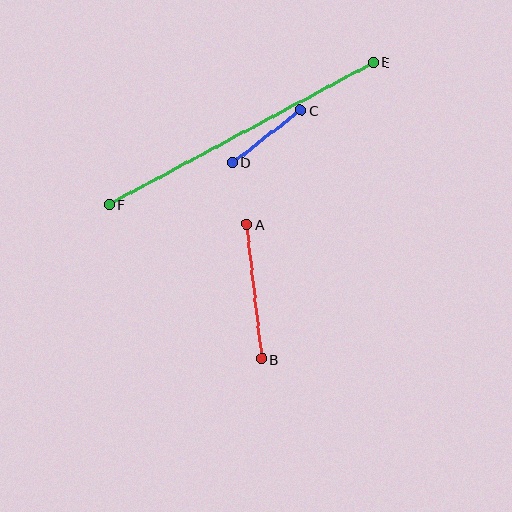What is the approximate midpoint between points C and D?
The midpoint is at approximately (267, 136) pixels.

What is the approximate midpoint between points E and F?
The midpoint is at approximately (241, 133) pixels.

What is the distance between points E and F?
The distance is approximately 300 pixels.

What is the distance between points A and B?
The distance is approximately 135 pixels.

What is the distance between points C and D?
The distance is approximately 86 pixels.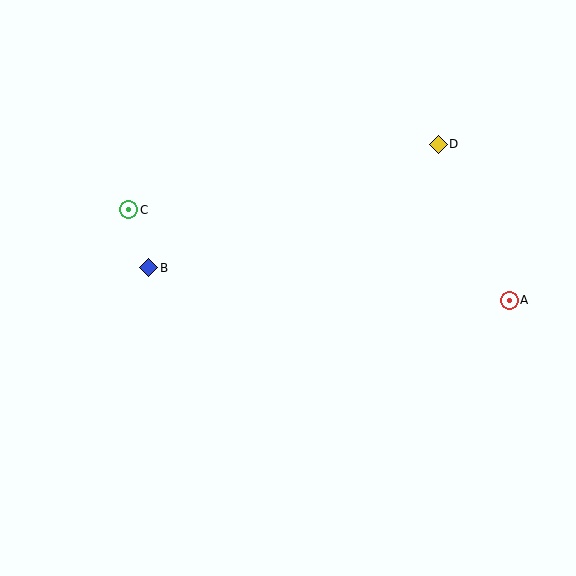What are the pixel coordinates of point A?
Point A is at (509, 300).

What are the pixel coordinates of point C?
Point C is at (129, 210).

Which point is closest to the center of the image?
Point B at (149, 268) is closest to the center.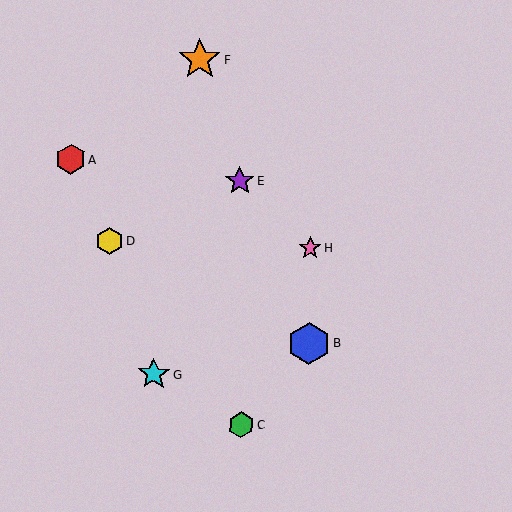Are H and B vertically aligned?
Yes, both are at x≈310.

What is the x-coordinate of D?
Object D is at x≈109.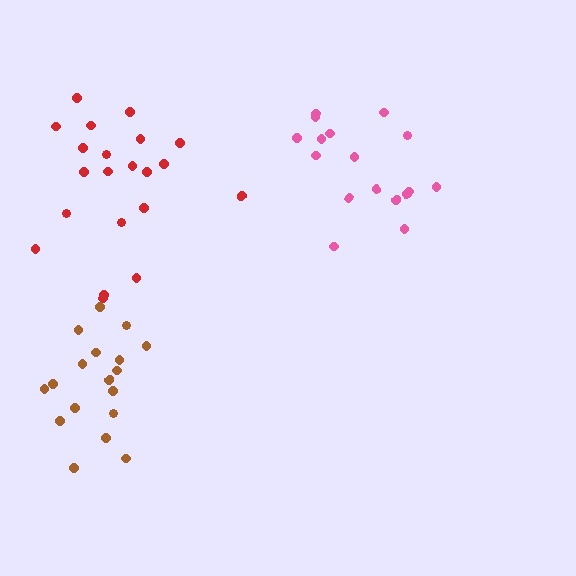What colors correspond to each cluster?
The clusters are colored: red, brown, pink.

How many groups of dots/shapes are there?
There are 3 groups.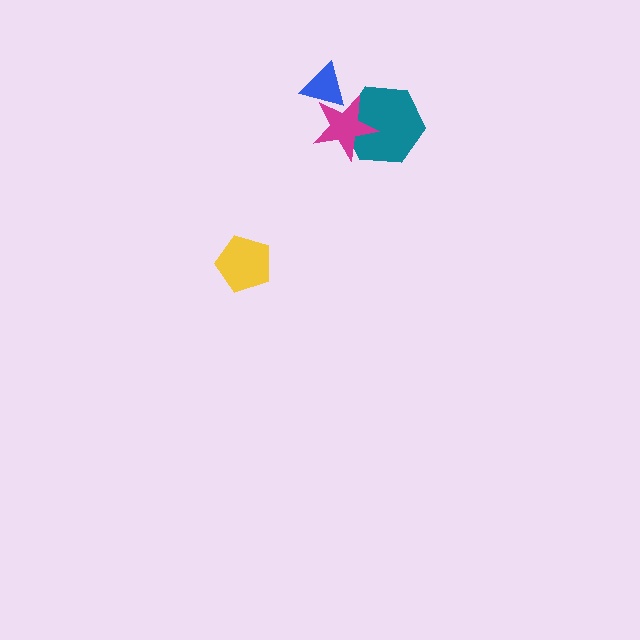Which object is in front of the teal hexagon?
The magenta star is in front of the teal hexagon.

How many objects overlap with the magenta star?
2 objects overlap with the magenta star.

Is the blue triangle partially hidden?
Yes, it is partially covered by another shape.